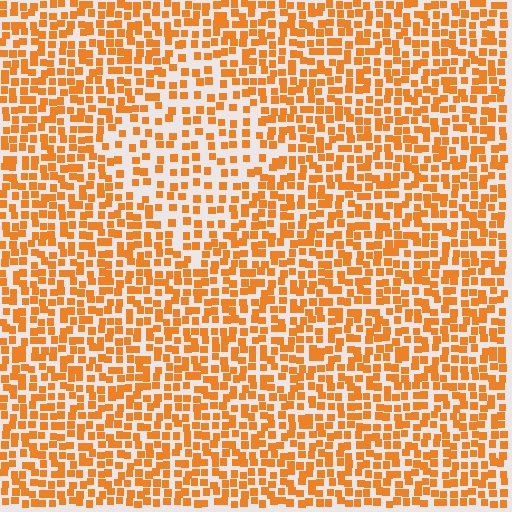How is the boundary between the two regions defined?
The boundary is defined by a change in element density (approximately 1.8x ratio). All elements are the same color, size, and shape.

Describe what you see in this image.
The image contains small orange elements arranged at two different densities. A diamond-shaped region is visible where the elements are less densely packed than the surrounding area.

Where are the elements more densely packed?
The elements are more densely packed outside the diamond boundary.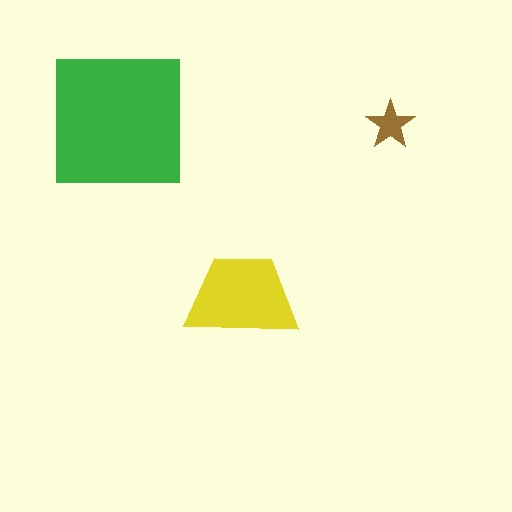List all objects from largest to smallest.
The green square, the yellow trapezoid, the brown star.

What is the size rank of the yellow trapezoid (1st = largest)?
2nd.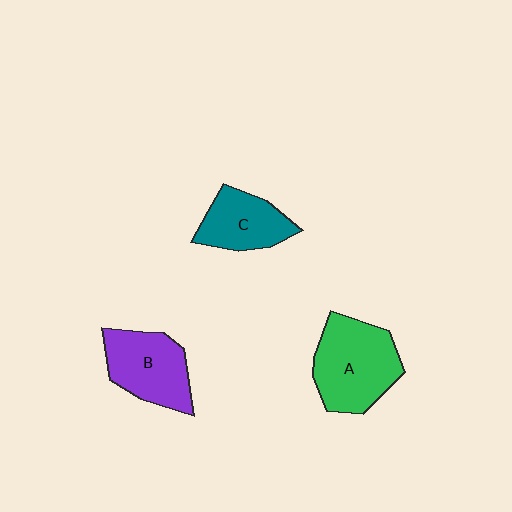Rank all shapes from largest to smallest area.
From largest to smallest: A (green), B (purple), C (teal).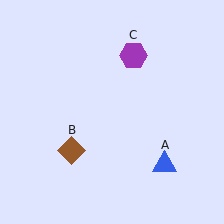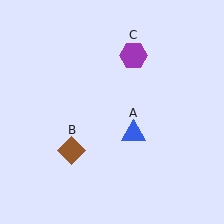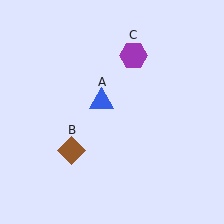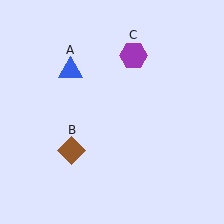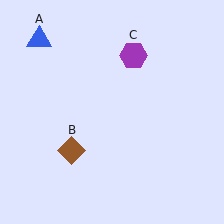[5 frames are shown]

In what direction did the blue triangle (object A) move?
The blue triangle (object A) moved up and to the left.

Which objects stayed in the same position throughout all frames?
Brown diamond (object B) and purple hexagon (object C) remained stationary.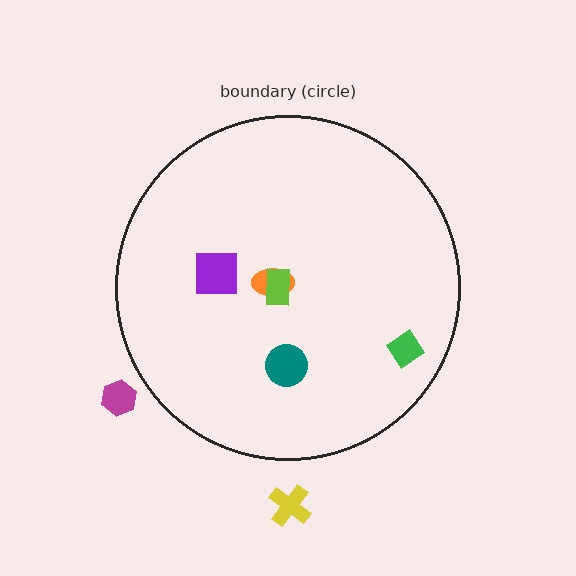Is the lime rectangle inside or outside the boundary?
Inside.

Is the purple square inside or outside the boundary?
Inside.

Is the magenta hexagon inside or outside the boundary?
Outside.